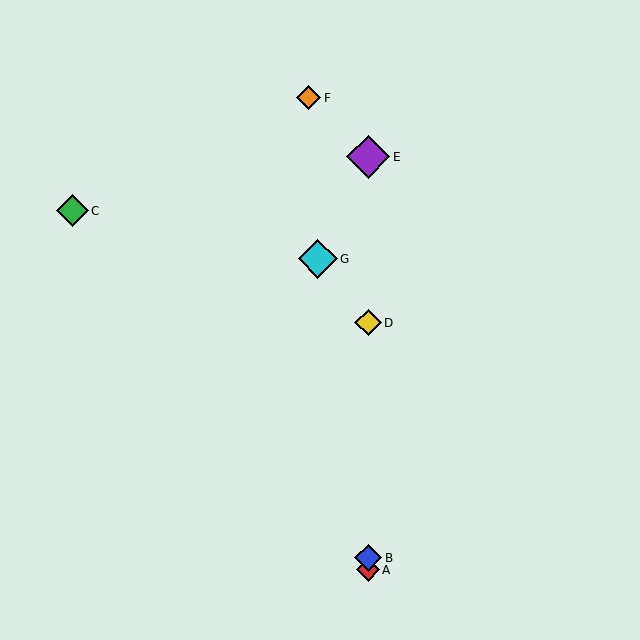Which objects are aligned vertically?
Objects A, B, D, E are aligned vertically.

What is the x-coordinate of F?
Object F is at x≈309.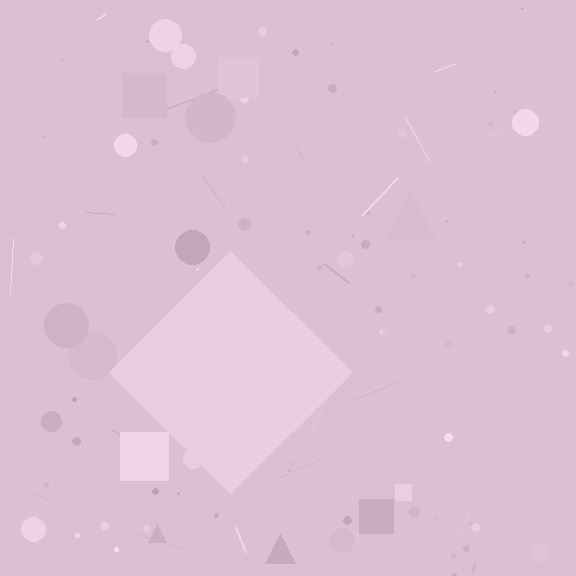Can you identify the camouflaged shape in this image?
The camouflaged shape is a diamond.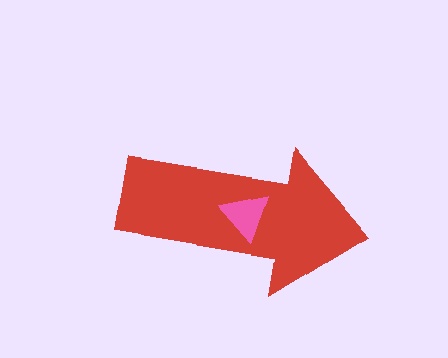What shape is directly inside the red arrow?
The pink triangle.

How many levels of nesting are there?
2.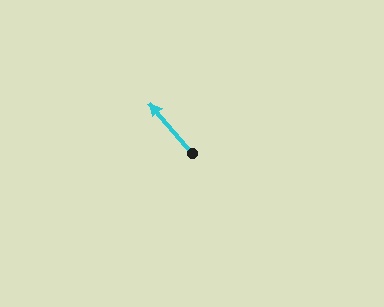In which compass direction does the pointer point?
Northwest.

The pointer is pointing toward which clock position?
Roughly 11 o'clock.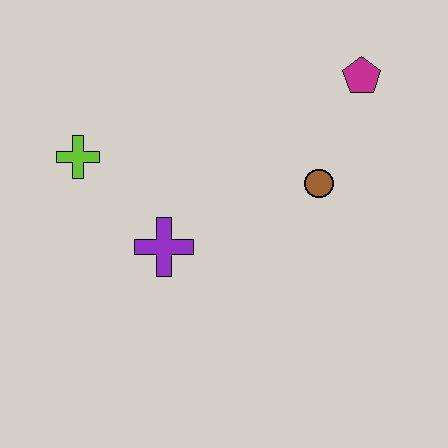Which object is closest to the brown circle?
The magenta pentagon is closest to the brown circle.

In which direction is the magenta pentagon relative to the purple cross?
The magenta pentagon is to the right of the purple cross.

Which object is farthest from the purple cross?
The magenta pentagon is farthest from the purple cross.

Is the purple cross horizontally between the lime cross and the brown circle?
Yes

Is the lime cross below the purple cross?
No